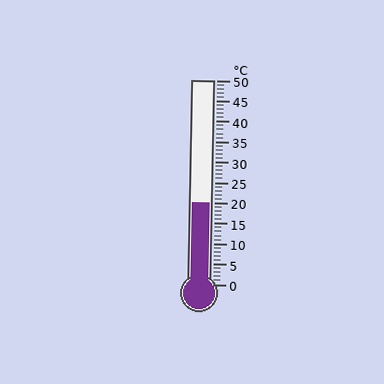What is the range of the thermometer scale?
The thermometer scale ranges from 0°C to 50°C.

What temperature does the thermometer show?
The thermometer shows approximately 20°C.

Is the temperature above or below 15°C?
The temperature is above 15°C.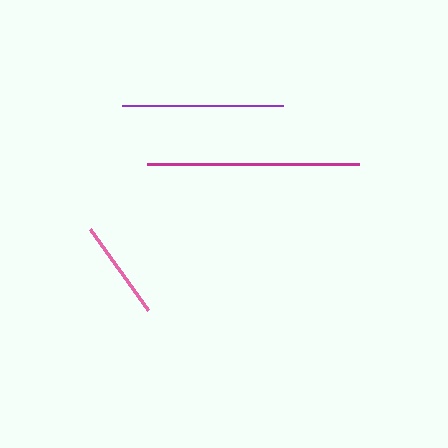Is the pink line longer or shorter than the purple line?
The purple line is longer than the pink line.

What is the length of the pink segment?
The pink segment is approximately 99 pixels long.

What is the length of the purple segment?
The purple segment is approximately 161 pixels long.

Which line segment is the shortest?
The pink line is the shortest at approximately 99 pixels.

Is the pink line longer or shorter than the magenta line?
The magenta line is longer than the pink line.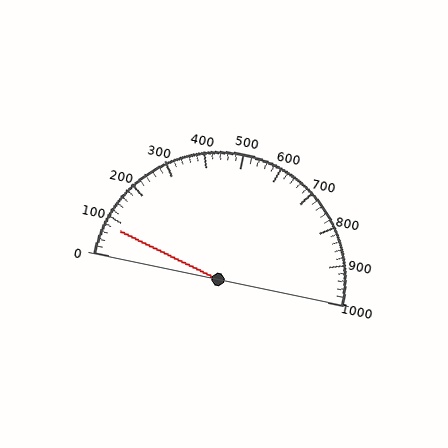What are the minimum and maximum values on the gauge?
The gauge ranges from 0 to 1000.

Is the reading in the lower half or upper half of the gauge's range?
The reading is in the lower half of the range (0 to 1000).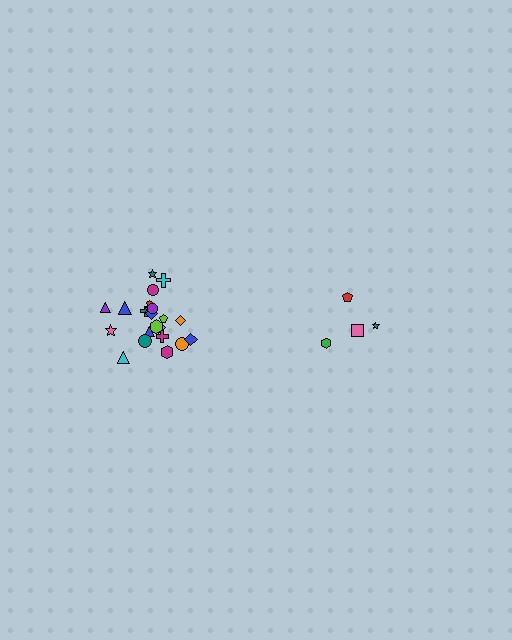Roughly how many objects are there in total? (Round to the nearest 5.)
Roughly 25 objects in total.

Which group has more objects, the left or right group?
The left group.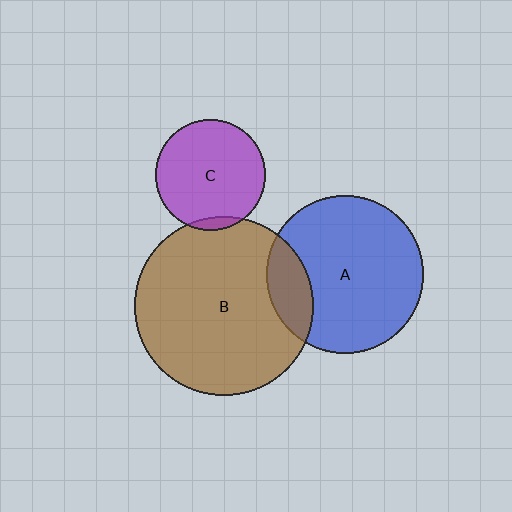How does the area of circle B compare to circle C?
Approximately 2.6 times.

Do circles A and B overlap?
Yes.